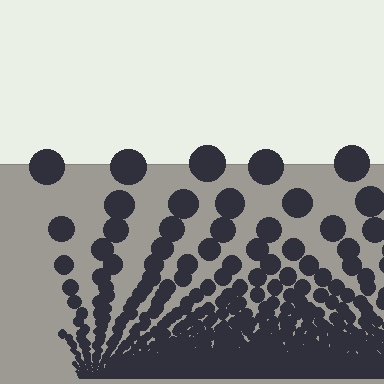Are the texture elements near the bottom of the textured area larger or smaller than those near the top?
Smaller. The gradient is inverted — elements near the bottom are smaller and denser.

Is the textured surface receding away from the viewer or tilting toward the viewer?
The surface appears to tilt toward the viewer. Texture elements get larger and sparser toward the top.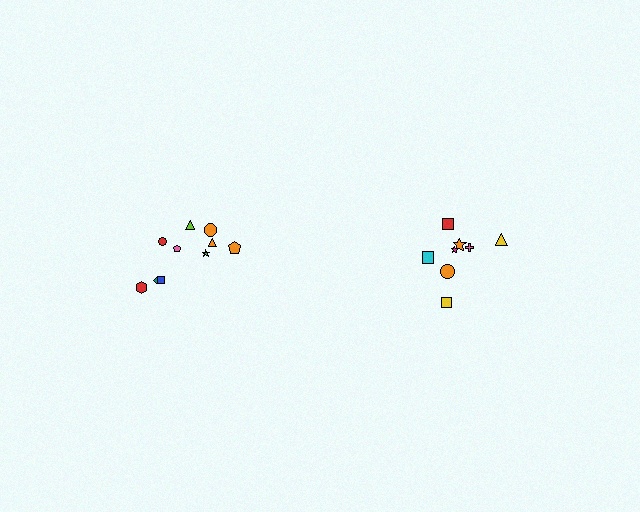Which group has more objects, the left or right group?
The left group.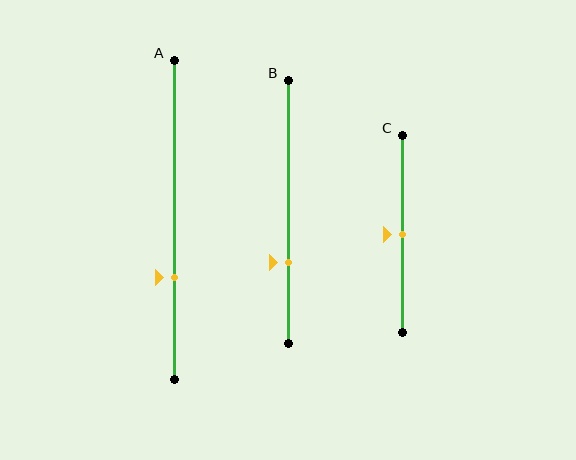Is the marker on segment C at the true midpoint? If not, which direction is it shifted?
Yes, the marker on segment C is at the true midpoint.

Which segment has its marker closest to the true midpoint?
Segment C has its marker closest to the true midpoint.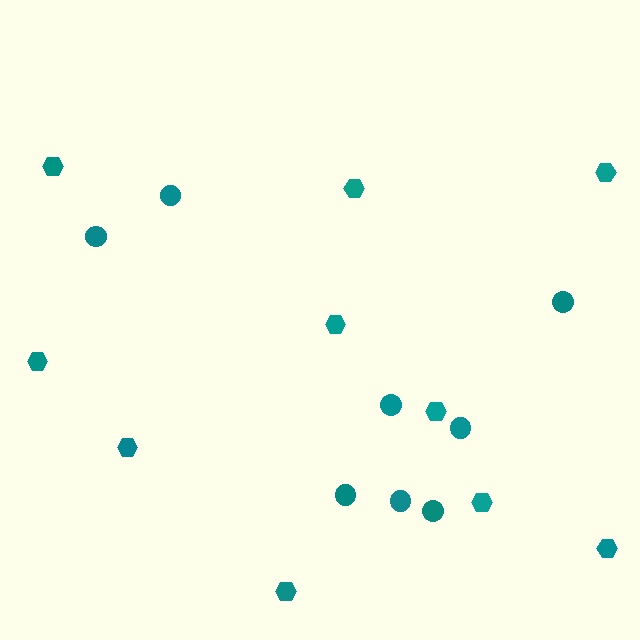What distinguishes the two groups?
There are 2 groups: one group of circles (8) and one group of hexagons (10).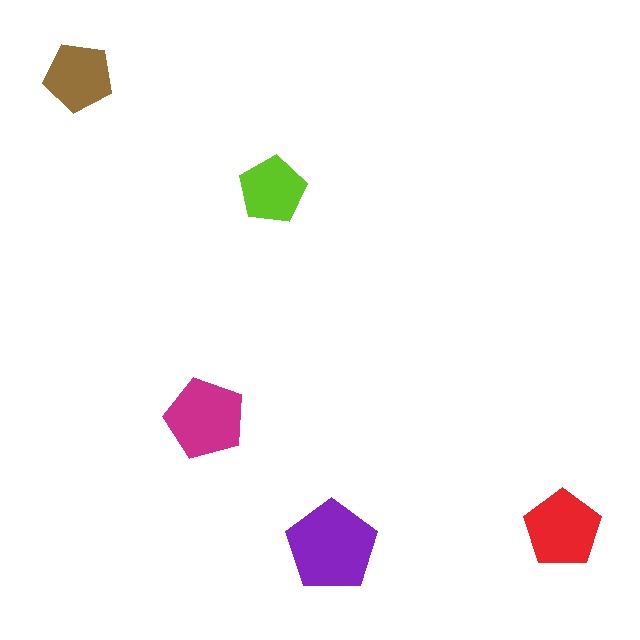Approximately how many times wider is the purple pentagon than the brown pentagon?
About 1.5 times wider.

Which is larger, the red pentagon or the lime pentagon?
The red one.